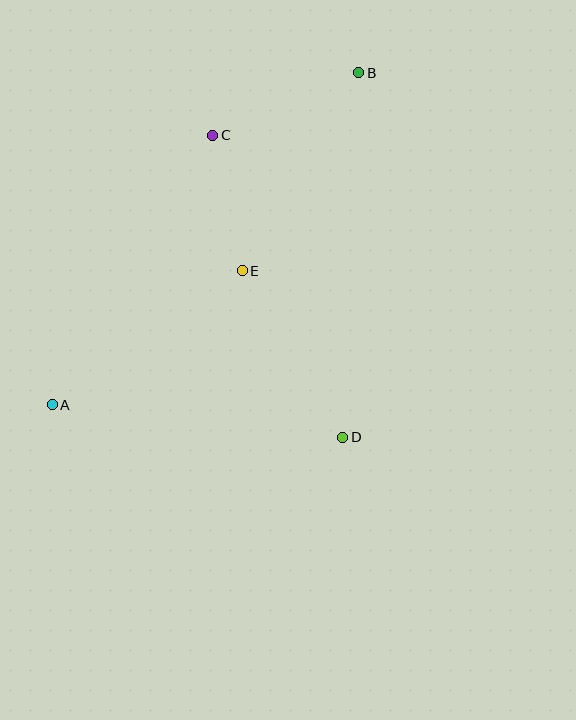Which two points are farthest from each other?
Points A and B are farthest from each other.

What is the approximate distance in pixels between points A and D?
The distance between A and D is approximately 292 pixels.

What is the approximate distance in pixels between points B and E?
The distance between B and E is approximately 230 pixels.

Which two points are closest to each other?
Points C and E are closest to each other.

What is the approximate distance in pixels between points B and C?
The distance between B and C is approximately 159 pixels.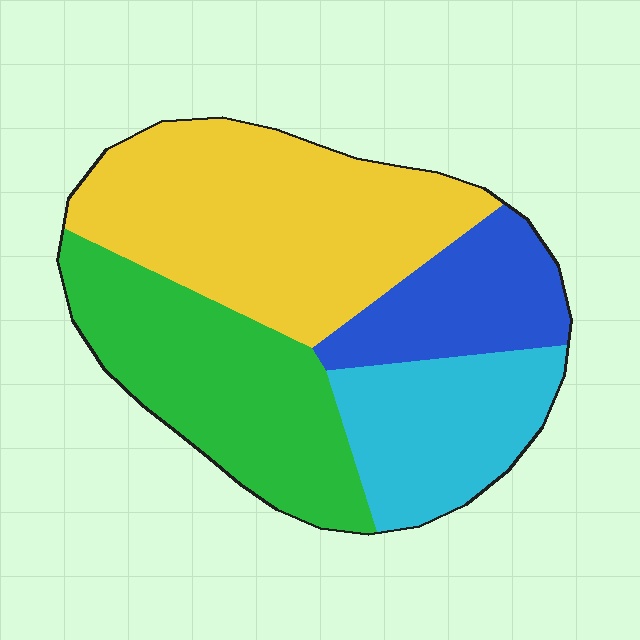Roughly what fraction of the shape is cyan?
Cyan takes up about one fifth (1/5) of the shape.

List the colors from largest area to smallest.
From largest to smallest: yellow, green, cyan, blue.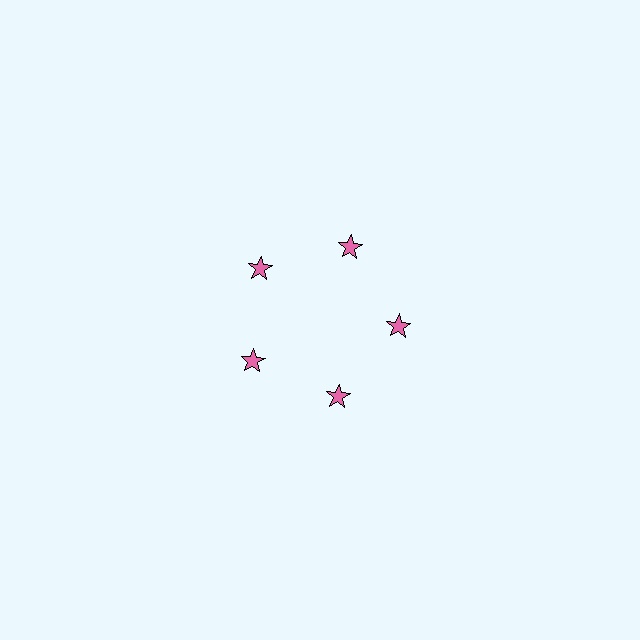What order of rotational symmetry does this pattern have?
This pattern has 5-fold rotational symmetry.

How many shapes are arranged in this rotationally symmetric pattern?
There are 5 shapes, arranged in 5 groups of 1.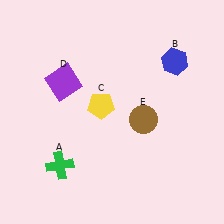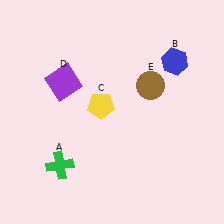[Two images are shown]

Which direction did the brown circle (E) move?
The brown circle (E) moved up.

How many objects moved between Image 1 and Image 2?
1 object moved between the two images.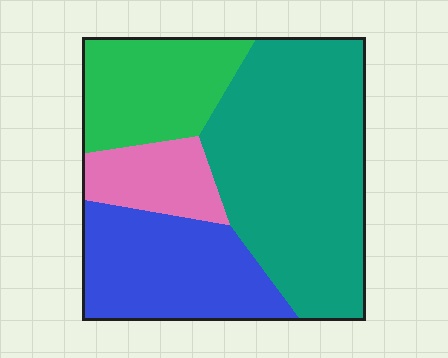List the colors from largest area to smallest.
From largest to smallest: teal, blue, green, pink.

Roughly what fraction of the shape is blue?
Blue covers around 25% of the shape.